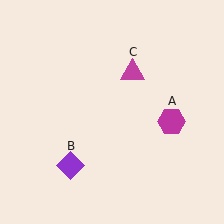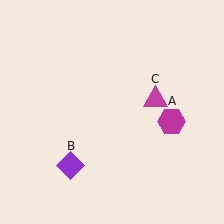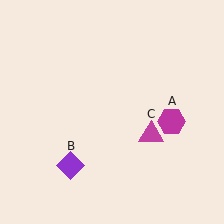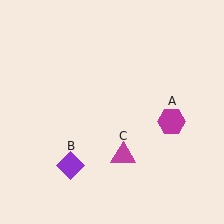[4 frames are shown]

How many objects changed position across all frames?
1 object changed position: magenta triangle (object C).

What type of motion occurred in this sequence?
The magenta triangle (object C) rotated clockwise around the center of the scene.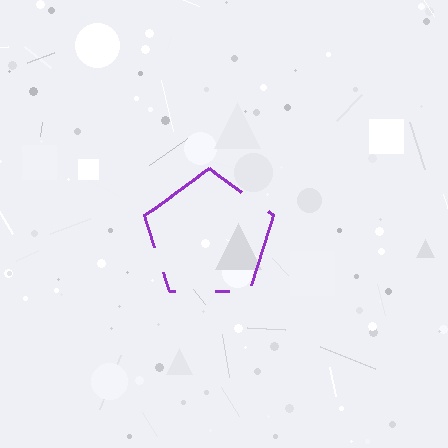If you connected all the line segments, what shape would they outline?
They would outline a pentagon.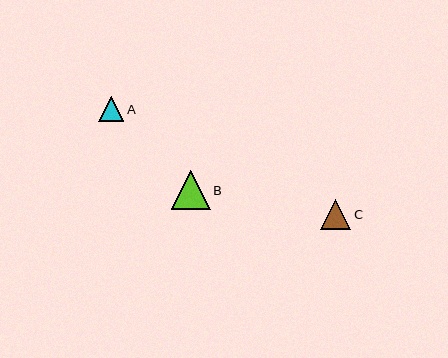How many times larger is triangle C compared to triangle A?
Triangle C is approximately 1.2 times the size of triangle A.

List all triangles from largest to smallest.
From largest to smallest: B, C, A.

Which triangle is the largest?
Triangle B is the largest with a size of approximately 39 pixels.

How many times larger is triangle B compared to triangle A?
Triangle B is approximately 1.6 times the size of triangle A.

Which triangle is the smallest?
Triangle A is the smallest with a size of approximately 25 pixels.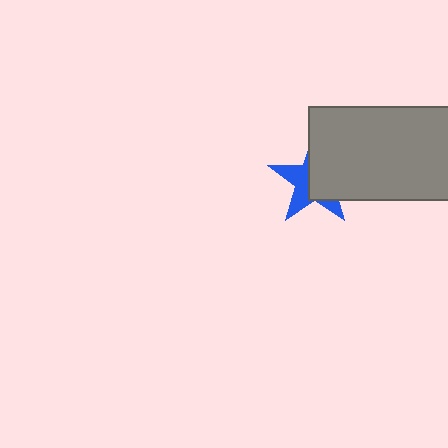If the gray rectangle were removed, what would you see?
You would see the complete blue star.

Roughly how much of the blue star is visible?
A small part of it is visible (roughly 42%).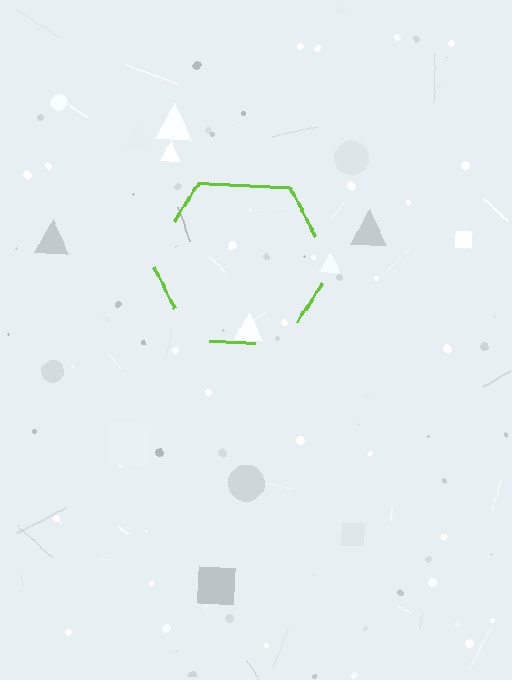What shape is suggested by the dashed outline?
The dashed outline suggests a hexagon.